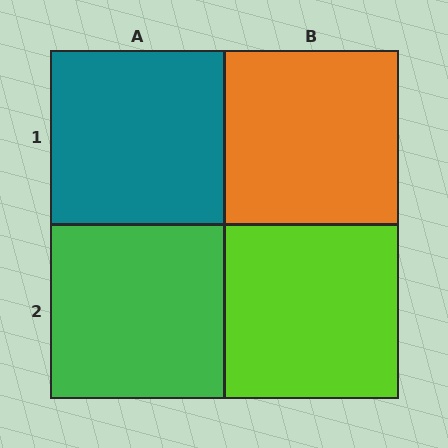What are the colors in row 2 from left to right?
Green, lime.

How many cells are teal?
1 cell is teal.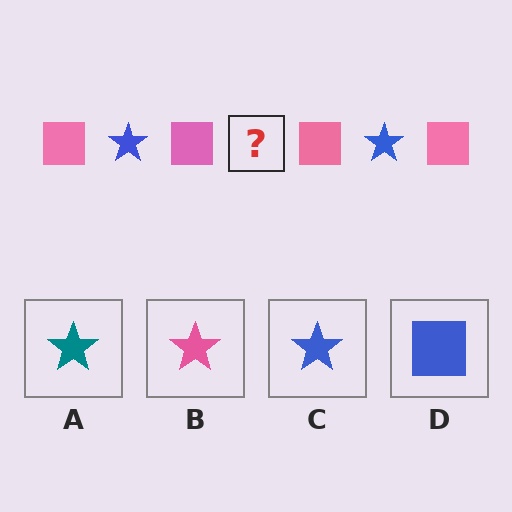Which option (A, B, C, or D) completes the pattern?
C.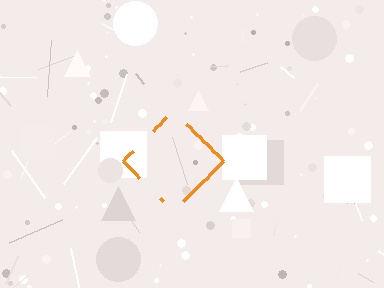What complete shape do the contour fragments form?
The contour fragments form a diamond.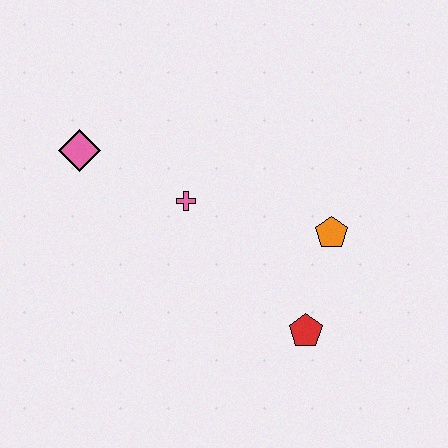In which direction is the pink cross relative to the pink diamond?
The pink cross is to the right of the pink diamond.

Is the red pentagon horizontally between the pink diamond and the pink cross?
No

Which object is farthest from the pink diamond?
The red pentagon is farthest from the pink diamond.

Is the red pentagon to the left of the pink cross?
No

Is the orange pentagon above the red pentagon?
Yes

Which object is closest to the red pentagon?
The orange pentagon is closest to the red pentagon.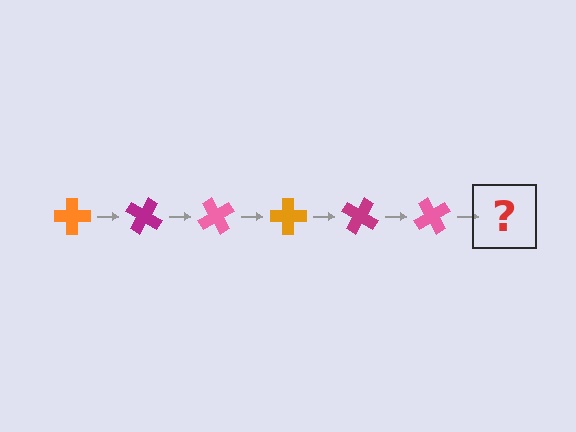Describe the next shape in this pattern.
It should be an orange cross, rotated 180 degrees from the start.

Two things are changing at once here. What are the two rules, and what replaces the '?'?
The two rules are that it rotates 30 degrees each step and the color cycles through orange, magenta, and pink. The '?' should be an orange cross, rotated 180 degrees from the start.